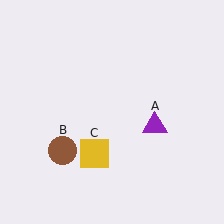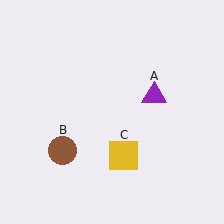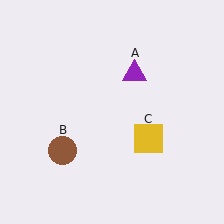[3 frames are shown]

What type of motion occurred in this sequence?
The purple triangle (object A), yellow square (object C) rotated counterclockwise around the center of the scene.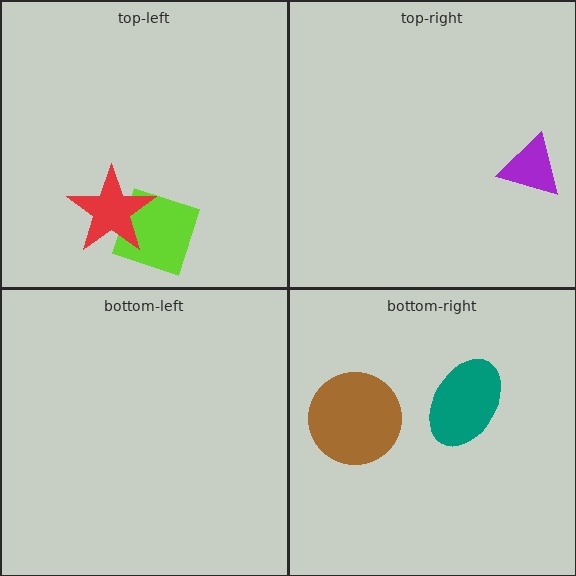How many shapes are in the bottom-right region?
2.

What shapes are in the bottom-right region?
The teal ellipse, the brown circle.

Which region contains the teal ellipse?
The bottom-right region.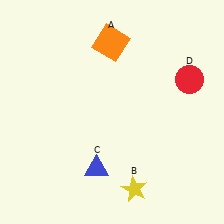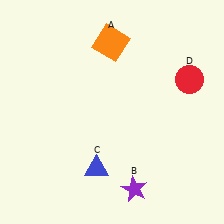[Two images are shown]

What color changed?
The star (B) changed from yellow in Image 1 to purple in Image 2.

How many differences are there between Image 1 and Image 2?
There is 1 difference between the two images.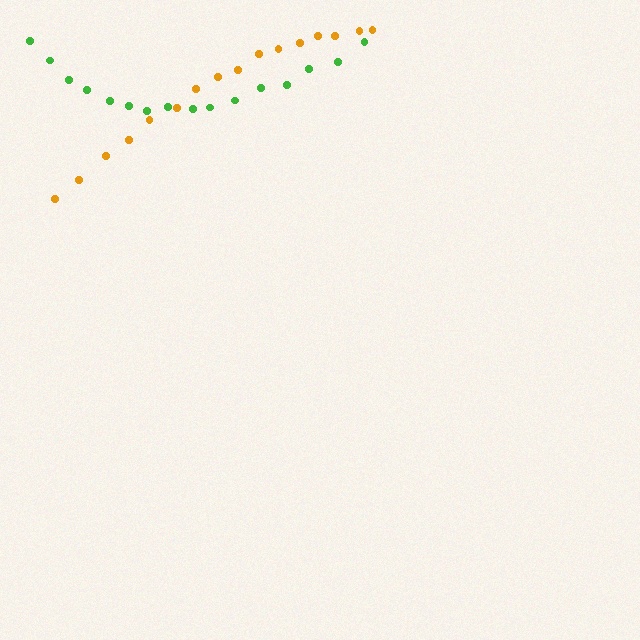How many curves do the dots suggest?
There are 2 distinct paths.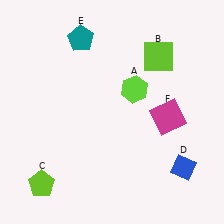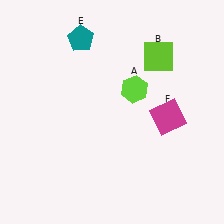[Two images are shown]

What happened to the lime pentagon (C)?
The lime pentagon (C) was removed in Image 2. It was in the bottom-left area of Image 1.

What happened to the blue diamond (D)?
The blue diamond (D) was removed in Image 2. It was in the bottom-right area of Image 1.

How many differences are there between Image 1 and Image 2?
There are 2 differences between the two images.